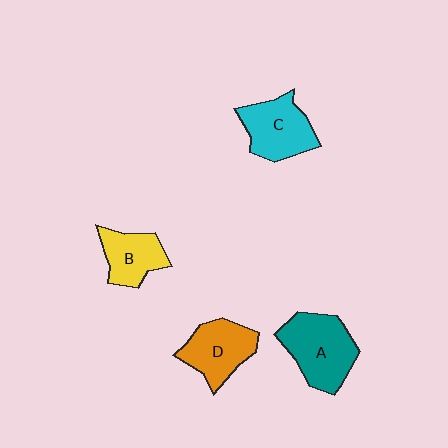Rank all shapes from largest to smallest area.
From largest to smallest: A (teal), C (cyan), D (orange), B (yellow).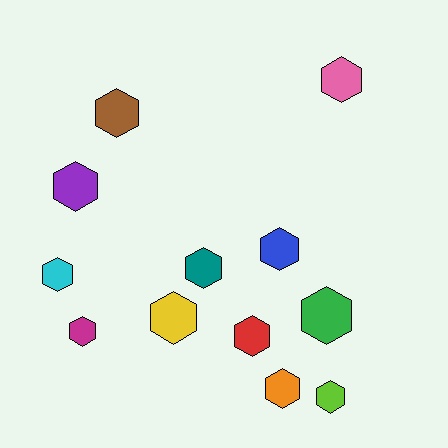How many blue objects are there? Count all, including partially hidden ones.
There is 1 blue object.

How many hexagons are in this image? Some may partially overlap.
There are 12 hexagons.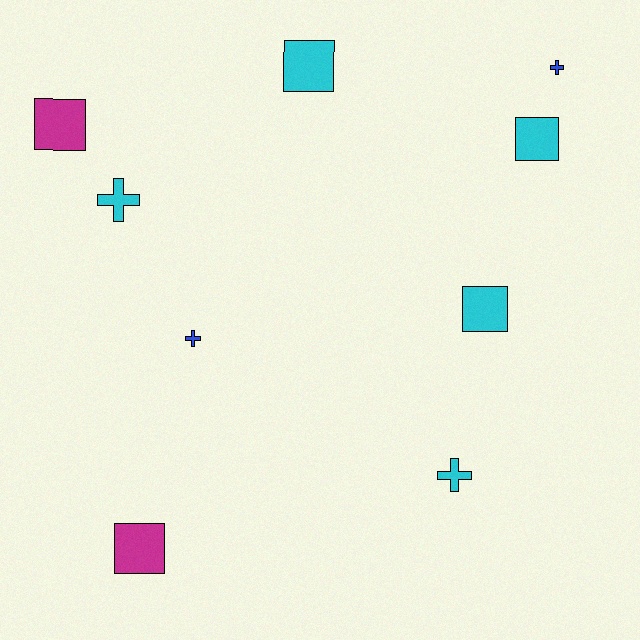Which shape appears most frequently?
Square, with 5 objects.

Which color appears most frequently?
Cyan, with 5 objects.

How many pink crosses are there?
There are no pink crosses.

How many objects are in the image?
There are 9 objects.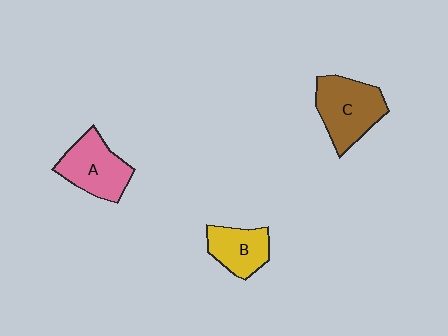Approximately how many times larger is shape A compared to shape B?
Approximately 1.3 times.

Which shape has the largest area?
Shape C (brown).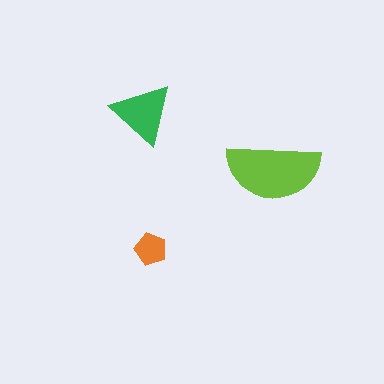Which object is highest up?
The green triangle is topmost.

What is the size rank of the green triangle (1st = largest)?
2nd.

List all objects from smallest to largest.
The orange pentagon, the green triangle, the lime semicircle.